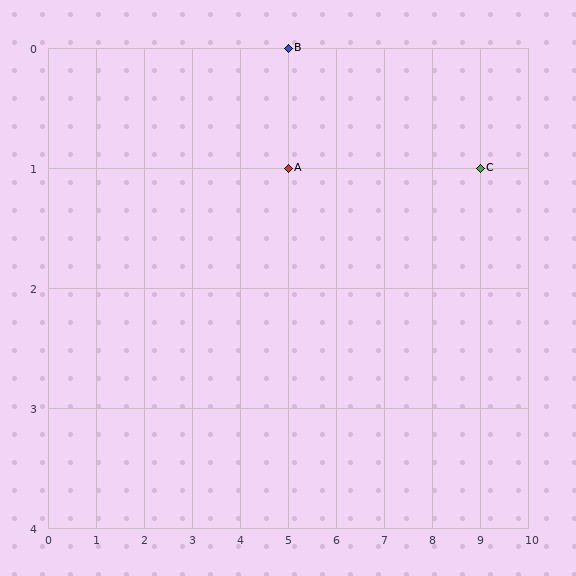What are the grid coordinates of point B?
Point B is at grid coordinates (5, 0).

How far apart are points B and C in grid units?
Points B and C are 4 columns and 1 row apart (about 4.1 grid units diagonally).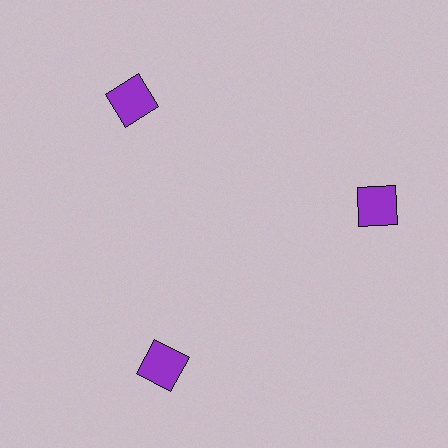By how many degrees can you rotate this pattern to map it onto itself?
The pattern maps onto itself every 120 degrees of rotation.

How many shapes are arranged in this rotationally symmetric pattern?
There are 3 shapes, arranged in 3 groups of 1.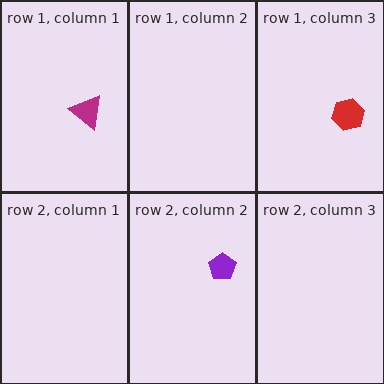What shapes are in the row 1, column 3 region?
The red hexagon.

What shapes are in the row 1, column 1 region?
The magenta triangle.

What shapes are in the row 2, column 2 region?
The purple pentagon.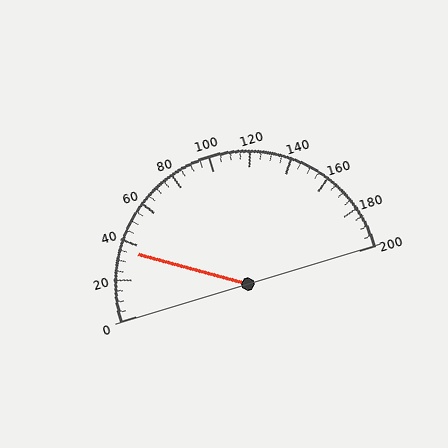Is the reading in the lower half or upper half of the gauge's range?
The reading is in the lower half of the range (0 to 200).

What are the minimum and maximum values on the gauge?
The gauge ranges from 0 to 200.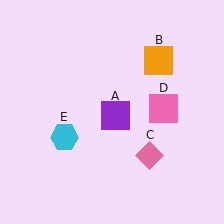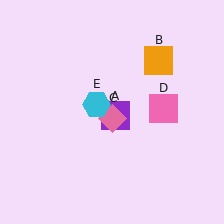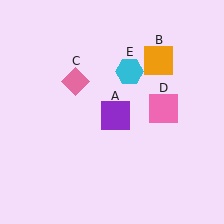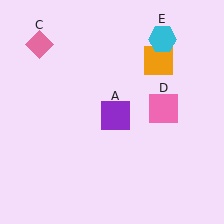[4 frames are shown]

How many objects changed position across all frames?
2 objects changed position: pink diamond (object C), cyan hexagon (object E).